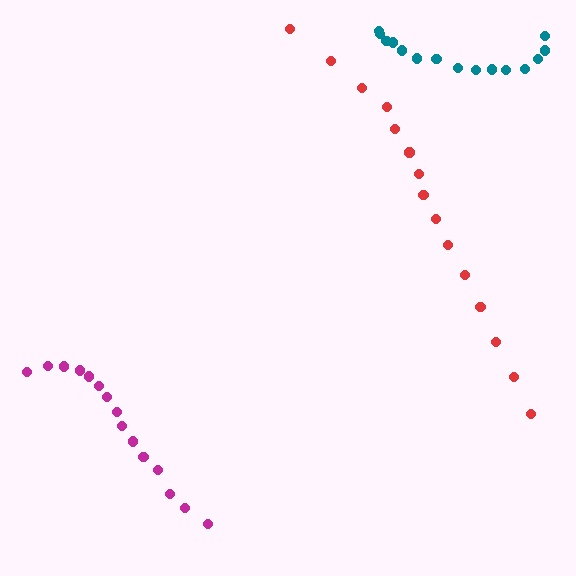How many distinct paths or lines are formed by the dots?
There are 3 distinct paths.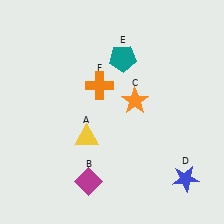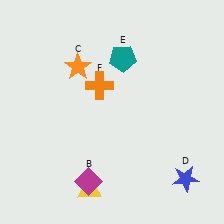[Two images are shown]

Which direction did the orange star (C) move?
The orange star (C) moved left.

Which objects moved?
The objects that moved are: the yellow triangle (A), the orange star (C).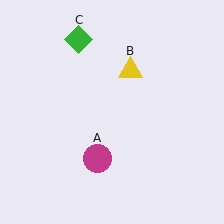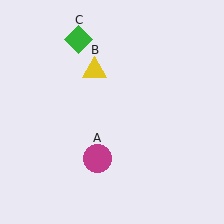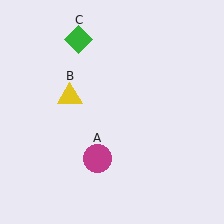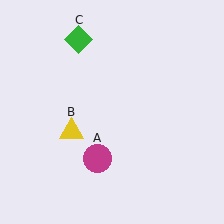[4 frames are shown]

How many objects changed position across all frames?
1 object changed position: yellow triangle (object B).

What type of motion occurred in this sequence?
The yellow triangle (object B) rotated counterclockwise around the center of the scene.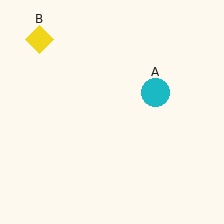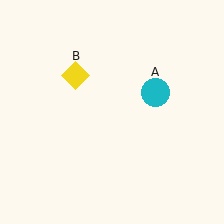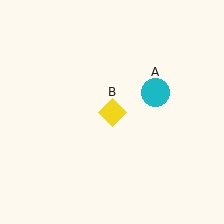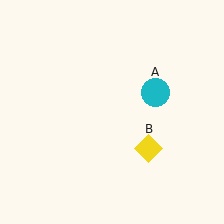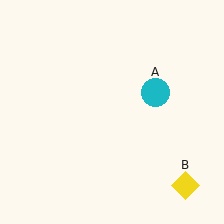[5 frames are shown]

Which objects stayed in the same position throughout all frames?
Cyan circle (object A) remained stationary.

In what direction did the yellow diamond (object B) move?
The yellow diamond (object B) moved down and to the right.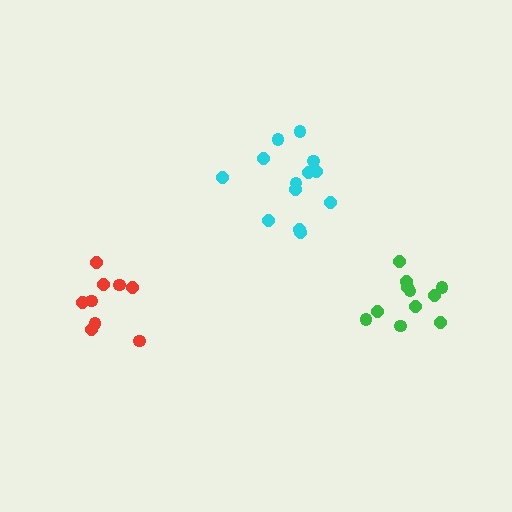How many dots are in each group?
Group 1: 13 dots, Group 2: 9 dots, Group 3: 11 dots (33 total).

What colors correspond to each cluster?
The clusters are colored: cyan, red, green.